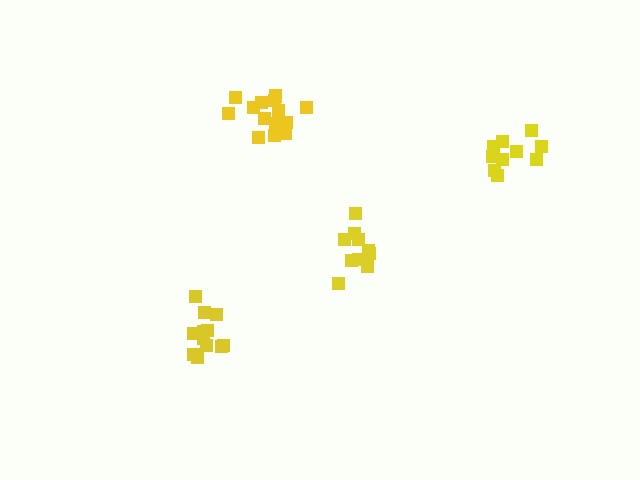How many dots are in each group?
Group 1: 16 dots, Group 2: 11 dots, Group 3: 12 dots, Group 4: 10 dots (49 total).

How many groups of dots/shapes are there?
There are 4 groups.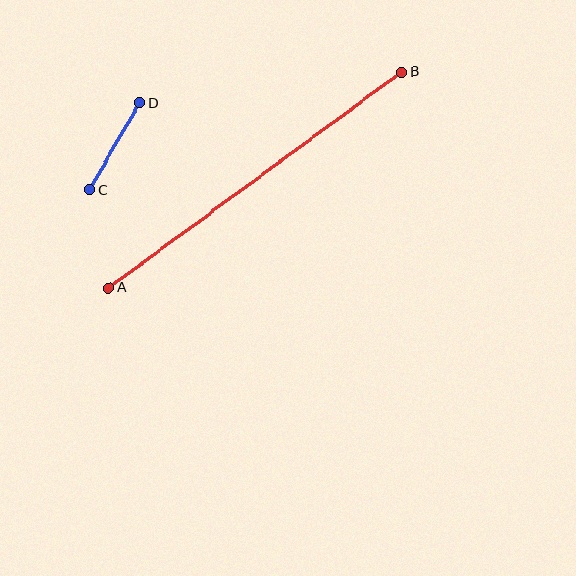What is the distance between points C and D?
The distance is approximately 101 pixels.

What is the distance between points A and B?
The distance is approximately 364 pixels.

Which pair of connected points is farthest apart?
Points A and B are farthest apart.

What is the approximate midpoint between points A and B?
The midpoint is at approximately (255, 180) pixels.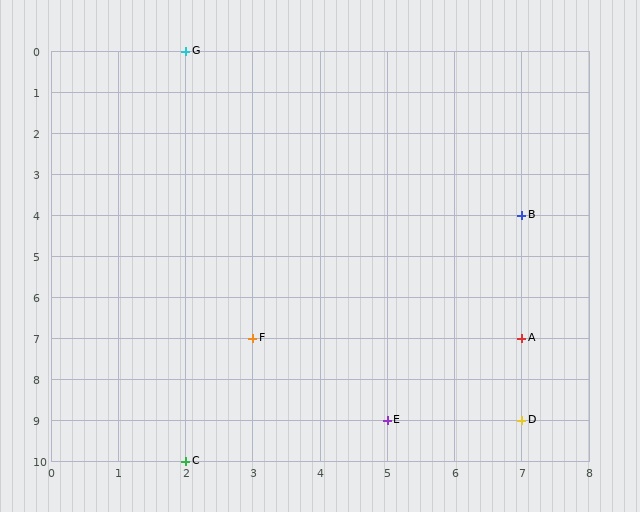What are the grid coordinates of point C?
Point C is at grid coordinates (2, 10).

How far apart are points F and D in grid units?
Points F and D are 4 columns and 2 rows apart (about 4.5 grid units diagonally).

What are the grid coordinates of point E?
Point E is at grid coordinates (5, 9).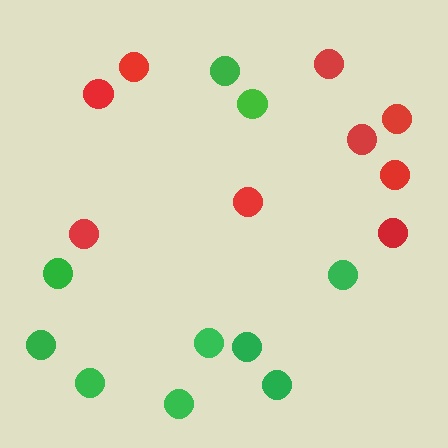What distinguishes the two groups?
There are 2 groups: one group of green circles (10) and one group of red circles (9).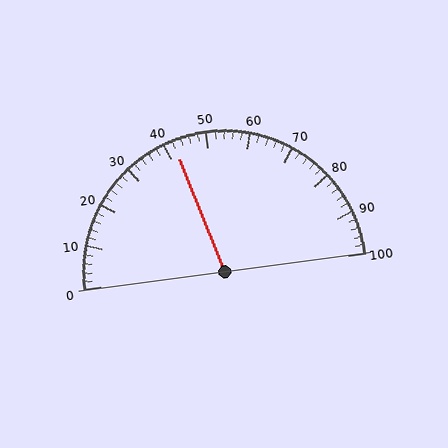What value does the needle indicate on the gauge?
The needle indicates approximately 42.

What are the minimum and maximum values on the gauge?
The gauge ranges from 0 to 100.